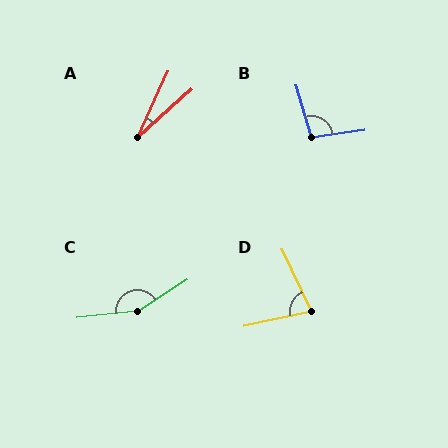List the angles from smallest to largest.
A (23°), D (77°), B (99°), C (154°).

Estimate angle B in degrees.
Approximately 99 degrees.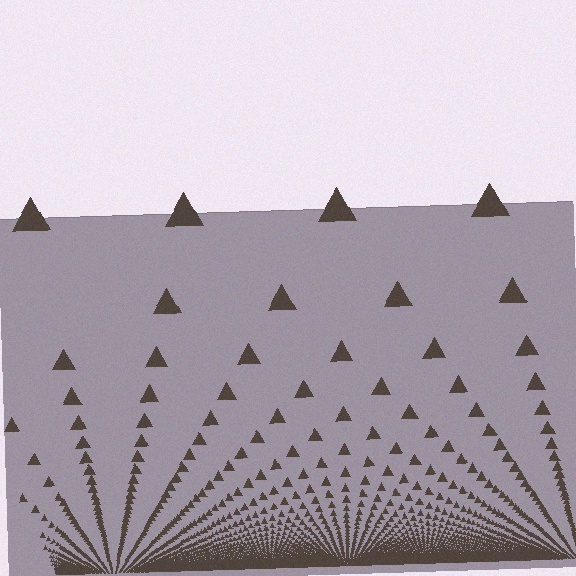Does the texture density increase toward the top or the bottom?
Density increases toward the bottom.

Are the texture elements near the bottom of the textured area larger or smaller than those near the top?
Smaller. The gradient is inverted — elements near the bottom are smaller and denser.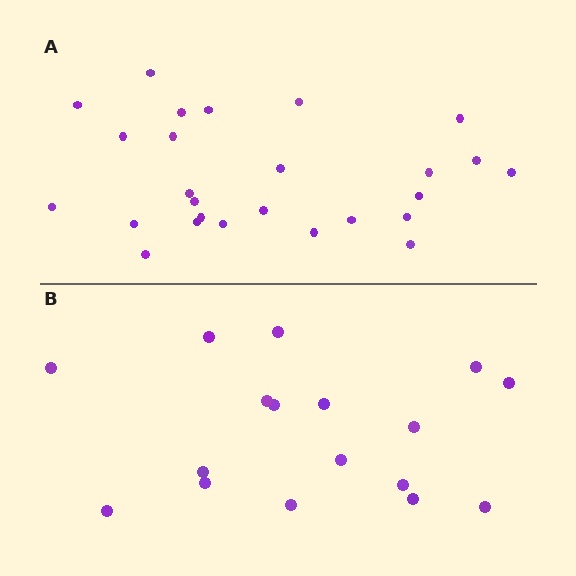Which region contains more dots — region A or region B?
Region A (the top region) has more dots.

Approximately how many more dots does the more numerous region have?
Region A has roughly 8 or so more dots than region B.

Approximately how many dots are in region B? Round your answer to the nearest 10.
About 20 dots. (The exact count is 17, which rounds to 20.)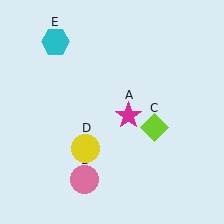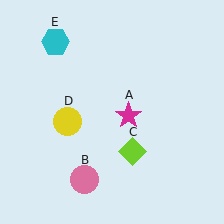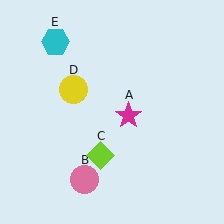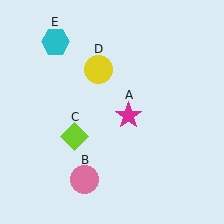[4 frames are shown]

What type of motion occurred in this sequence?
The lime diamond (object C), yellow circle (object D) rotated clockwise around the center of the scene.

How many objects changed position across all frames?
2 objects changed position: lime diamond (object C), yellow circle (object D).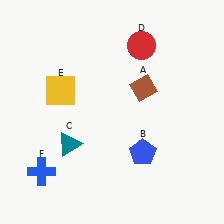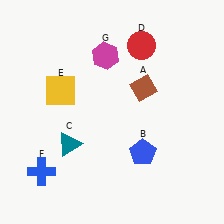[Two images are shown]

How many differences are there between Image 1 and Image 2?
There is 1 difference between the two images.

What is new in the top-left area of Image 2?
A magenta hexagon (G) was added in the top-left area of Image 2.